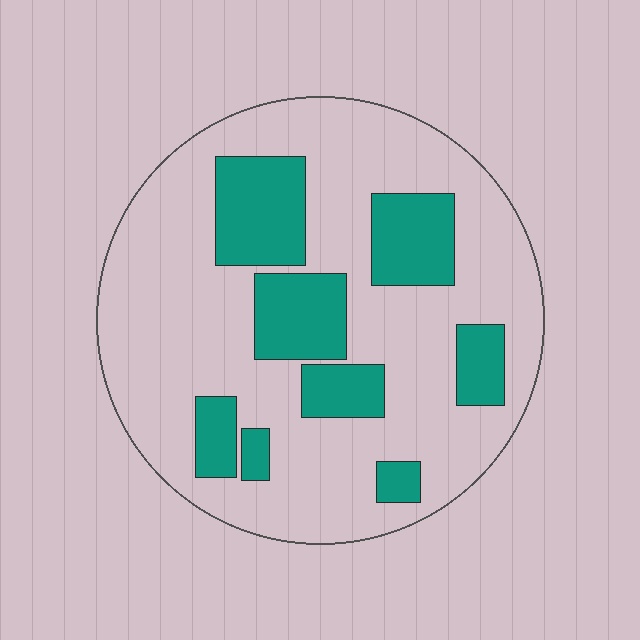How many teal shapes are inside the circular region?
8.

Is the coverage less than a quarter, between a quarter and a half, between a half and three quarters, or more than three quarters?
Between a quarter and a half.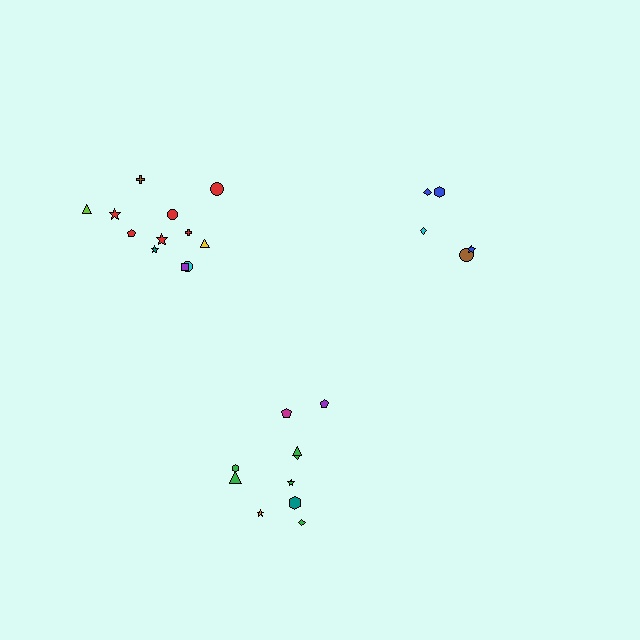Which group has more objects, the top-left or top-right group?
The top-left group.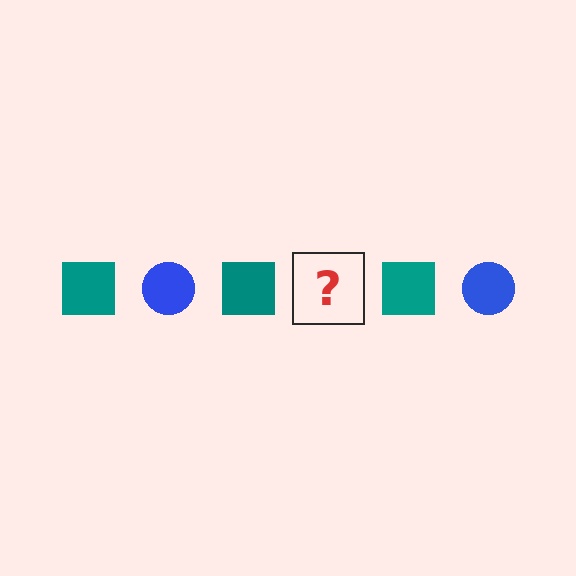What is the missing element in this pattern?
The missing element is a blue circle.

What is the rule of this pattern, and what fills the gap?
The rule is that the pattern alternates between teal square and blue circle. The gap should be filled with a blue circle.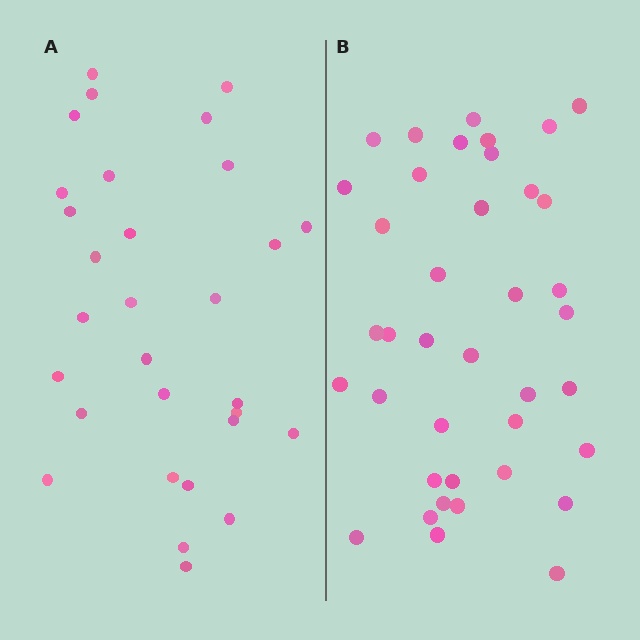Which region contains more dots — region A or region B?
Region B (the right region) has more dots.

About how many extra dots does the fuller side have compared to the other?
Region B has roughly 8 or so more dots than region A.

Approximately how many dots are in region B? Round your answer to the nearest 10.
About 40 dots. (The exact count is 39, which rounds to 40.)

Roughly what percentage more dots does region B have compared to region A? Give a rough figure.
About 30% more.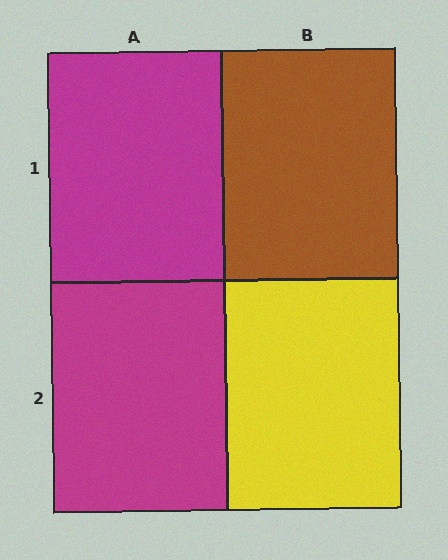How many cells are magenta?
2 cells are magenta.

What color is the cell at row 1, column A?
Magenta.